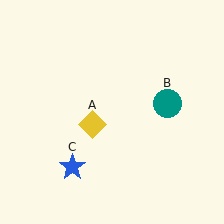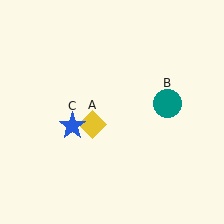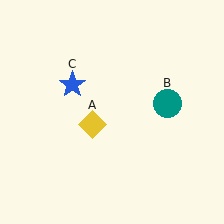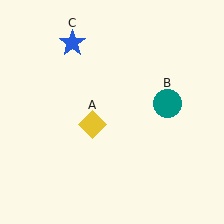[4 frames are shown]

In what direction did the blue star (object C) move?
The blue star (object C) moved up.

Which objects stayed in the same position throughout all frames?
Yellow diamond (object A) and teal circle (object B) remained stationary.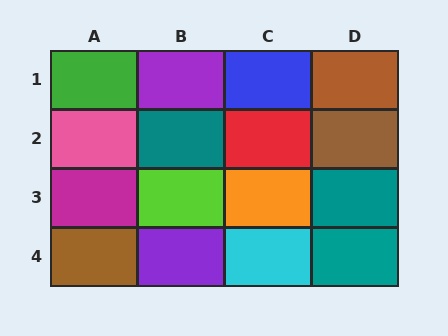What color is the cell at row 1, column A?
Green.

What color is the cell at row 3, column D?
Teal.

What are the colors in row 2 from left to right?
Pink, teal, red, brown.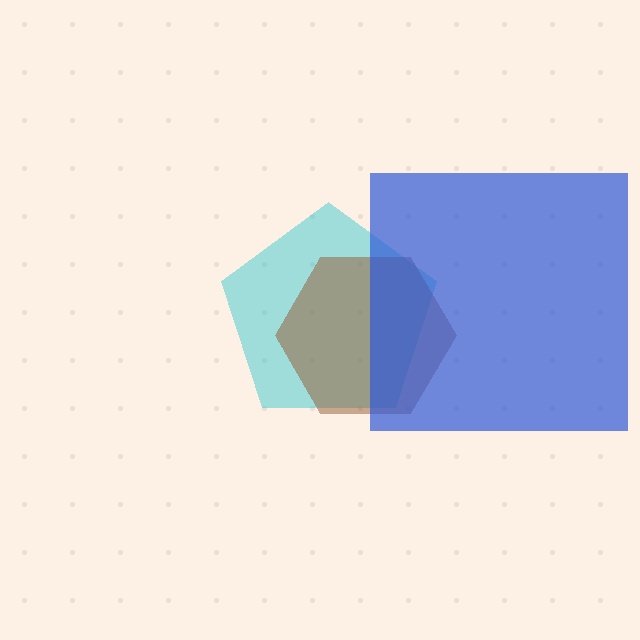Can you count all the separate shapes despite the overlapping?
Yes, there are 3 separate shapes.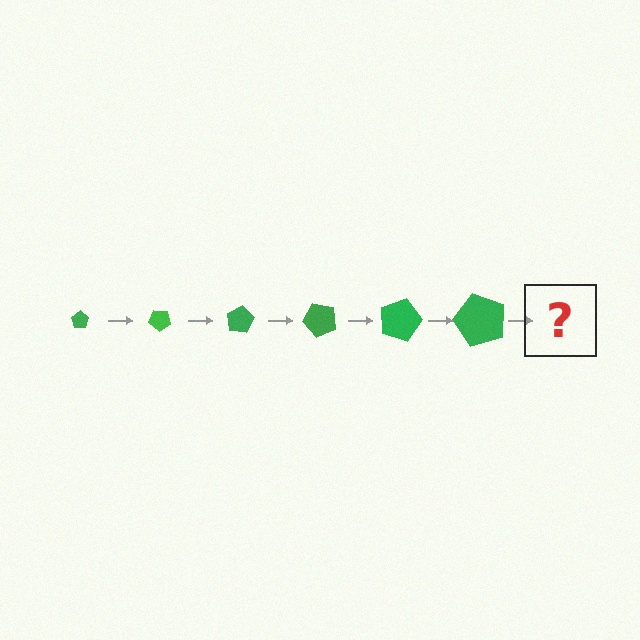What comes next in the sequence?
The next element should be a pentagon, larger than the previous one and rotated 240 degrees from the start.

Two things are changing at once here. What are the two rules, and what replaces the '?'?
The two rules are that the pentagon grows larger each step and it rotates 40 degrees each step. The '?' should be a pentagon, larger than the previous one and rotated 240 degrees from the start.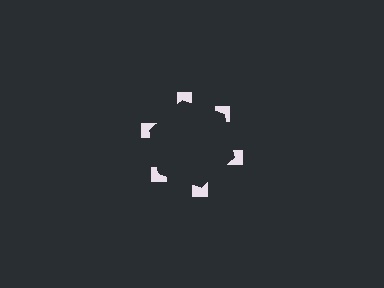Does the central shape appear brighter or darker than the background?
It typically appears slightly darker than the background, even though no actual brightness change is drawn.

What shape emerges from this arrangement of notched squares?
An illusory hexagon — its edges are inferred from the aligned wedge cuts in the notched squares, not physically drawn.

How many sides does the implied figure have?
6 sides.